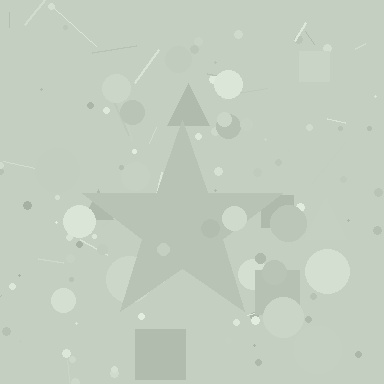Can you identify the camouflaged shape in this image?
The camouflaged shape is a star.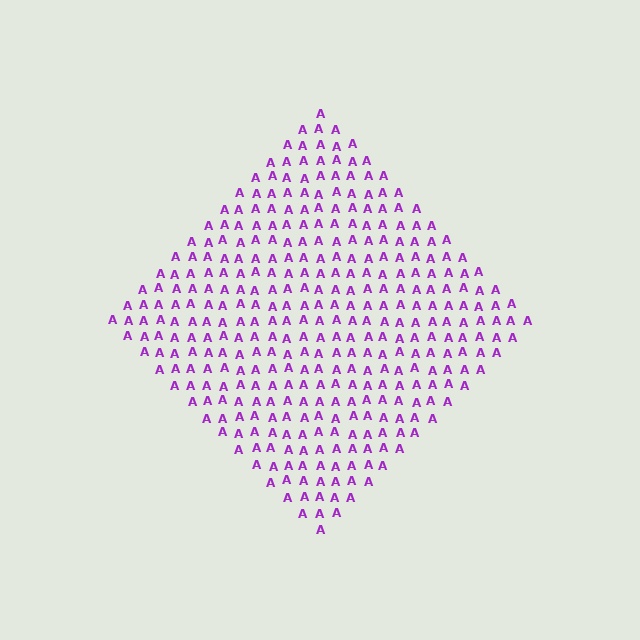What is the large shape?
The large shape is a diamond.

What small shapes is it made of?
It is made of small letter A's.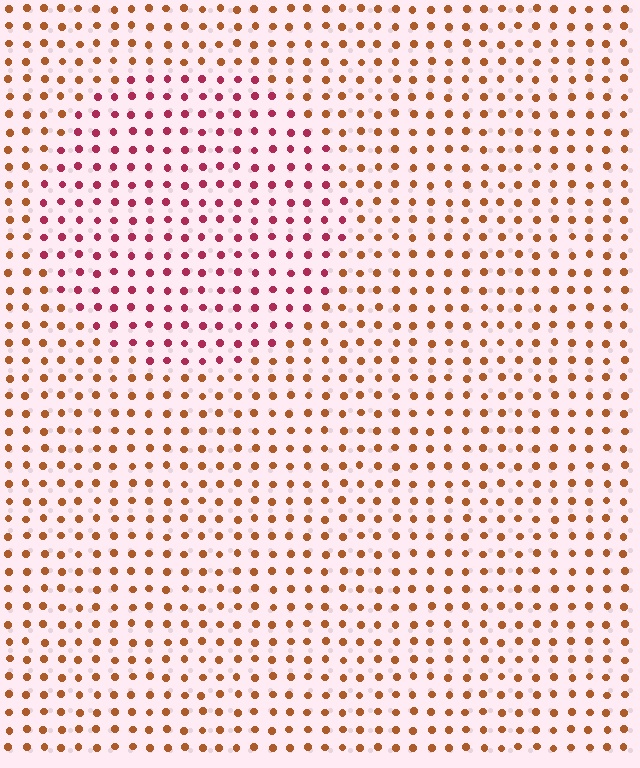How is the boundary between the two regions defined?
The boundary is defined purely by a slight shift in hue (about 43 degrees). Spacing, size, and orientation are identical on both sides.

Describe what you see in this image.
The image is filled with small brown elements in a uniform arrangement. A circle-shaped region is visible where the elements are tinted to a slightly different hue, forming a subtle color boundary.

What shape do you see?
I see a circle.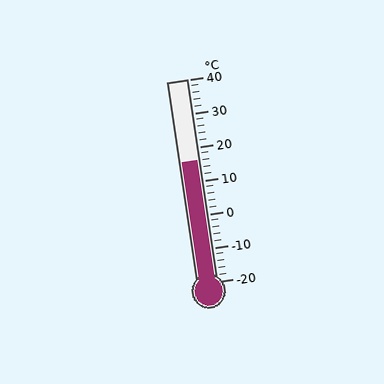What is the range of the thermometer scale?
The thermometer scale ranges from -20°C to 40°C.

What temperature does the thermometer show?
The thermometer shows approximately 16°C.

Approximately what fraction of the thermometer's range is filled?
The thermometer is filled to approximately 60% of its range.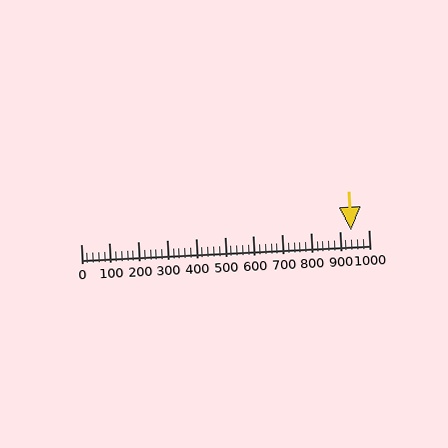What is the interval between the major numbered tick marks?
The major tick marks are spaced 100 units apart.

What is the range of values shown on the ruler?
The ruler shows values from 0 to 1000.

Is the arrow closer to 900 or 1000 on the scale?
The arrow is closer to 900.